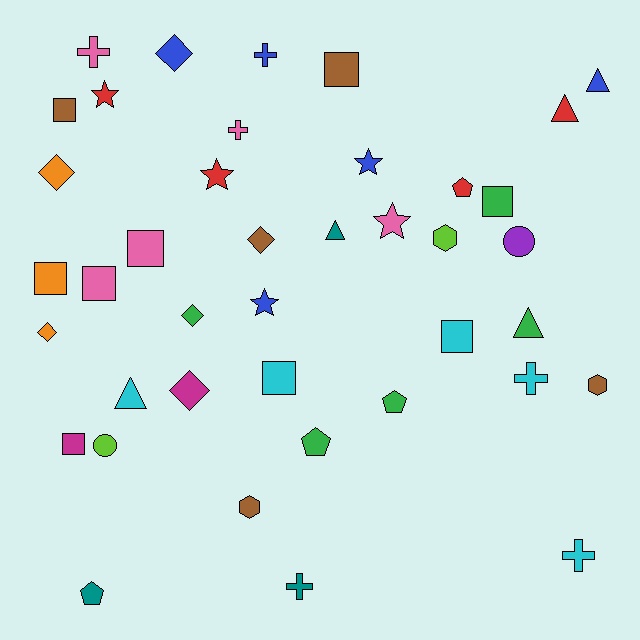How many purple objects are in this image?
There is 1 purple object.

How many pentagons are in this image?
There are 4 pentagons.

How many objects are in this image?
There are 40 objects.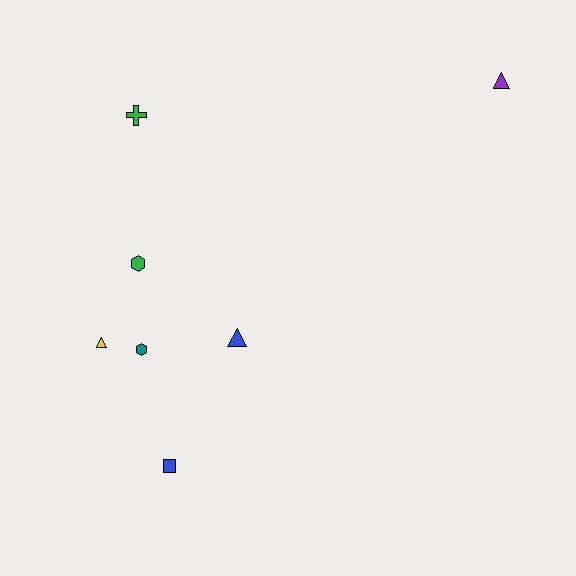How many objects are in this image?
There are 7 objects.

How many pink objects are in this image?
There are no pink objects.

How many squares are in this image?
There is 1 square.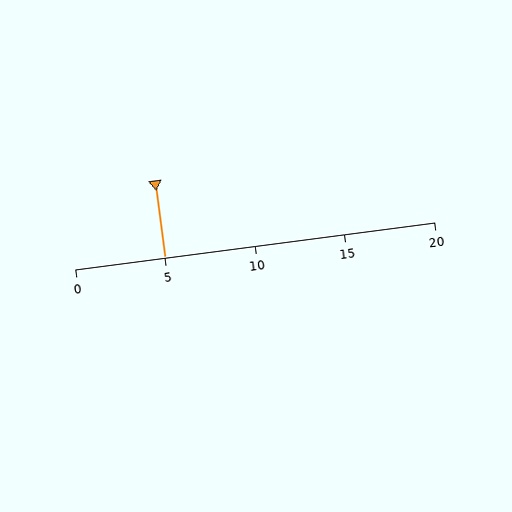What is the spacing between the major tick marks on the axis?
The major ticks are spaced 5 apart.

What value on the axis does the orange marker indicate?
The marker indicates approximately 5.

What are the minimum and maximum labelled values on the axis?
The axis runs from 0 to 20.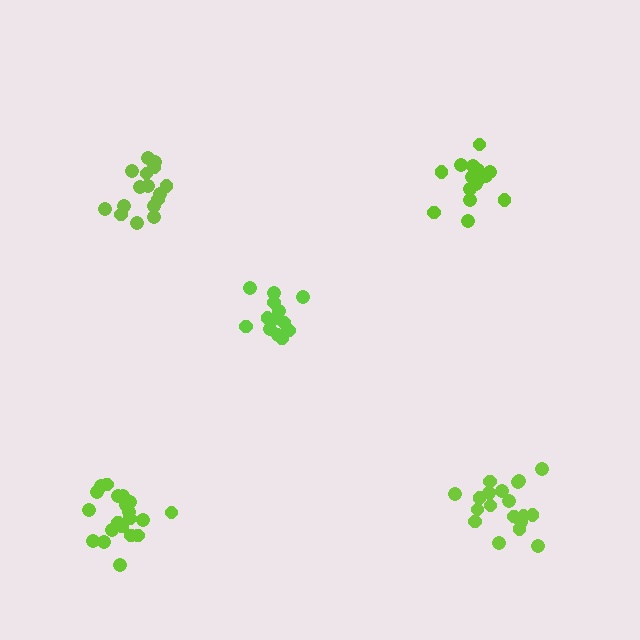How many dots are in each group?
Group 1: 16 dots, Group 2: 19 dots, Group 3: 16 dots, Group 4: 20 dots, Group 5: 14 dots (85 total).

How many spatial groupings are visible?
There are 5 spatial groupings.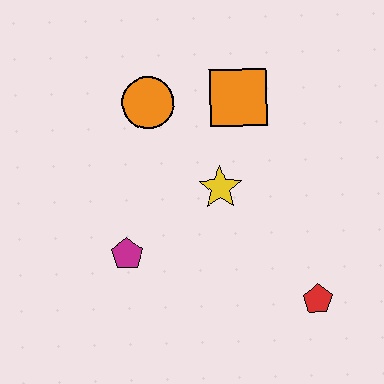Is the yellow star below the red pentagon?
No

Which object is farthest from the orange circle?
The red pentagon is farthest from the orange circle.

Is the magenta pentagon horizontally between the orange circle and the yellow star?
No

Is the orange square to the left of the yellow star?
No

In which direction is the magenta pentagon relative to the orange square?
The magenta pentagon is below the orange square.